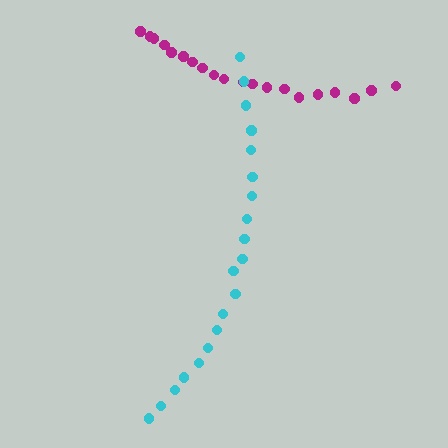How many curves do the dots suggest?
There are 2 distinct paths.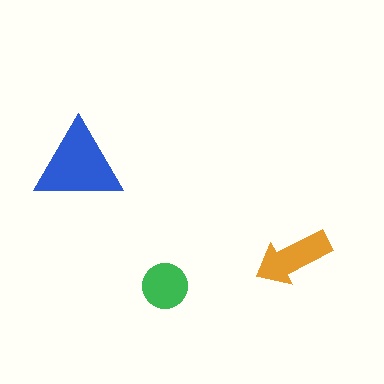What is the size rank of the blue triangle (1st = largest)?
1st.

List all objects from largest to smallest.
The blue triangle, the orange arrow, the green circle.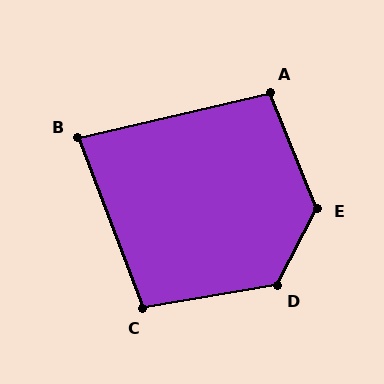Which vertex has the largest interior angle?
E, at approximately 130 degrees.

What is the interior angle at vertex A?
Approximately 99 degrees (obtuse).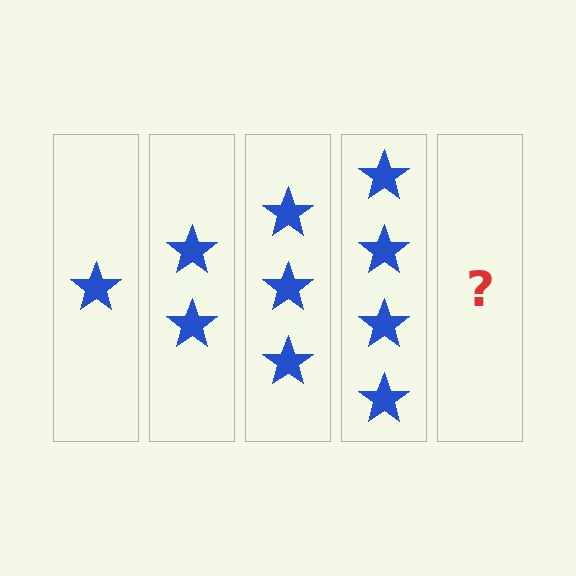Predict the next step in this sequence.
The next step is 5 stars.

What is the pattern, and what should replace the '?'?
The pattern is that each step adds one more star. The '?' should be 5 stars.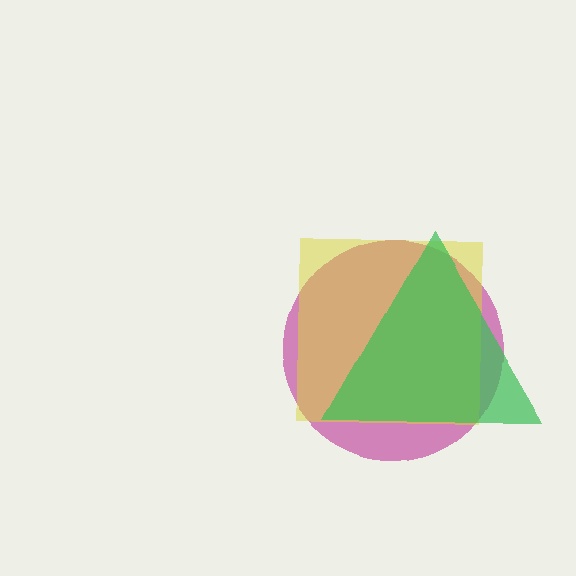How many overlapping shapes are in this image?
There are 3 overlapping shapes in the image.